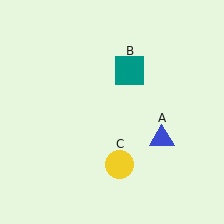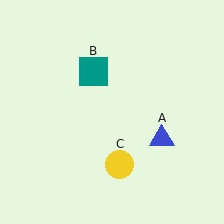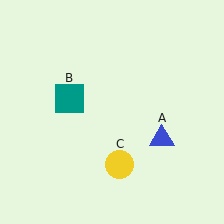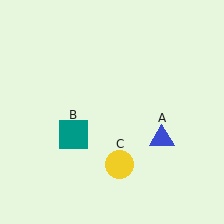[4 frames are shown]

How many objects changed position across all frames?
1 object changed position: teal square (object B).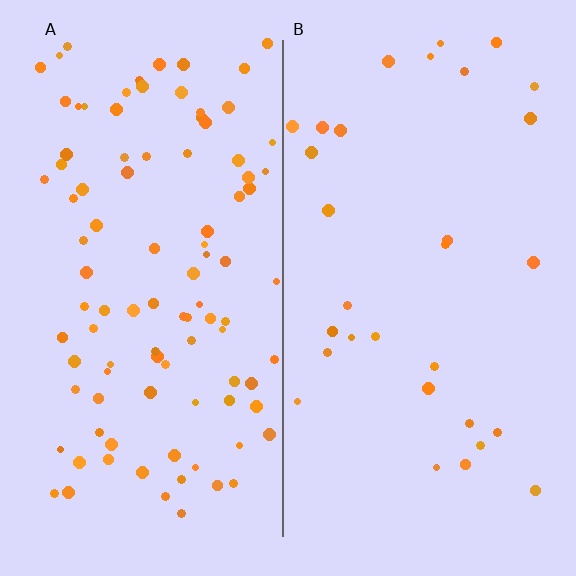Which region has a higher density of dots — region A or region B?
A (the left).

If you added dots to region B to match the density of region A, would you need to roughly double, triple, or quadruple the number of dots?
Approximately triple.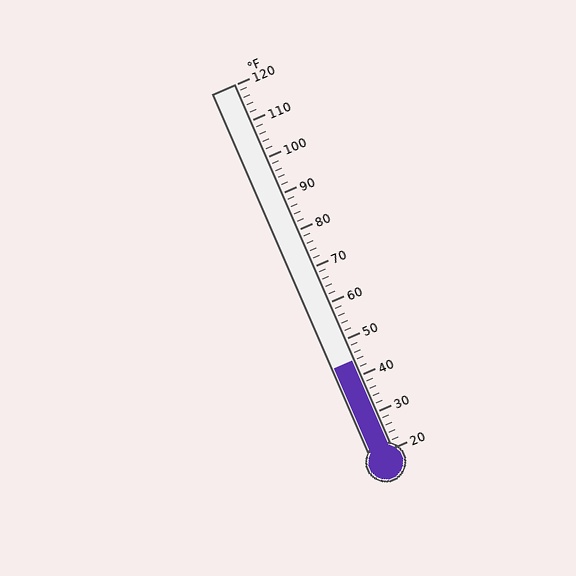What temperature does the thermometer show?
The thermometer shows approximately 44°F.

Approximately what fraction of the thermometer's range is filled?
The thermometer is filled to approximately 25% of its range.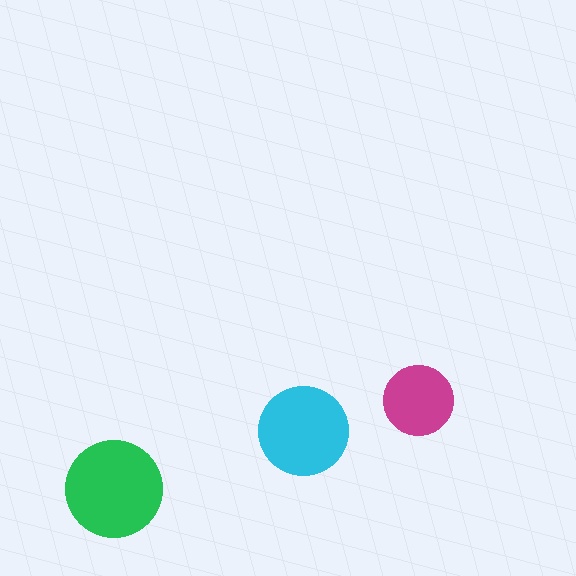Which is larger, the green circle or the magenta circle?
The green one.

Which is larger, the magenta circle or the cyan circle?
The cyan one.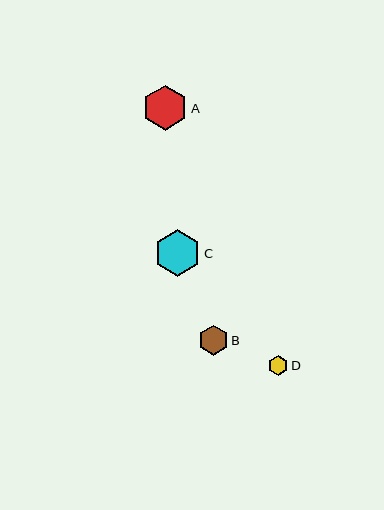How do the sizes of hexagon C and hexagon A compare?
Hexagon C and hexagon A are approximately the same size.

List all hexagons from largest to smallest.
From largest to smallest: C, A, B, D.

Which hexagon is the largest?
Hexagon C is the largest with a size of approximately 47 pixels.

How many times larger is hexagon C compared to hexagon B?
Hexagon C is approximately 1.6 times the size of hexagon B.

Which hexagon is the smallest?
Hexagon D is the smallest with a size of approximately 20 pixels.